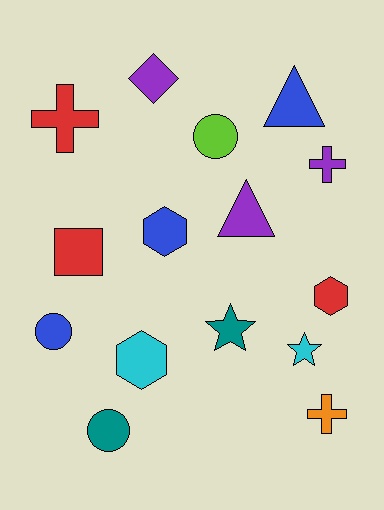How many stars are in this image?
There are 2 stars.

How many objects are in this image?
There are 15 objects.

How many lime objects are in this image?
There is 1 lime object.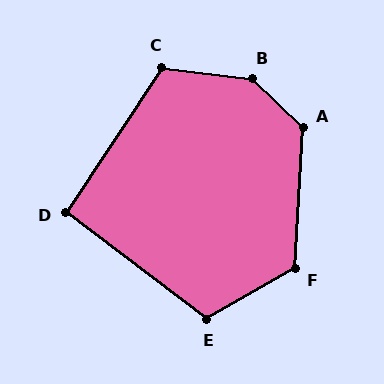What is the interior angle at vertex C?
Approximately 116 degrees (obtuse).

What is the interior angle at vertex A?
Approximately 131 degrees (obtuse).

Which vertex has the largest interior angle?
B, at approximately 143 degrees.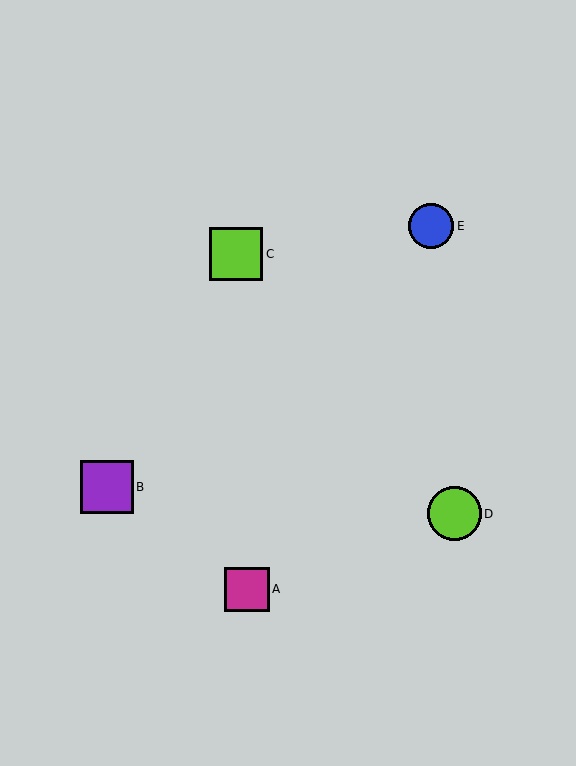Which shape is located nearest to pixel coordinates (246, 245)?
The lime square (labeled C) at (236, 254) is nearest to that location.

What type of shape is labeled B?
Shape B is a purple square.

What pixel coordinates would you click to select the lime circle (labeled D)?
Click at (455, 514) to select the lime circle D.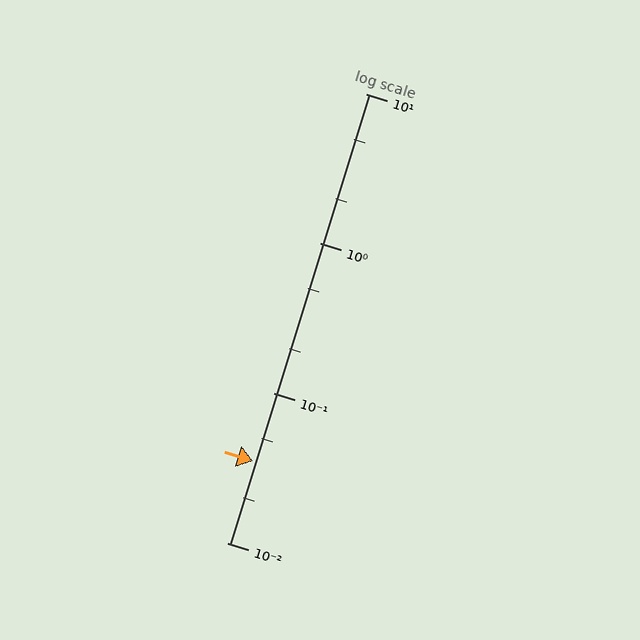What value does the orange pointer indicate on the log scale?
The pointer indicates approximately 0.035.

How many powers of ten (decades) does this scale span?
The scale spans 3 decades, from 0.01 to 10.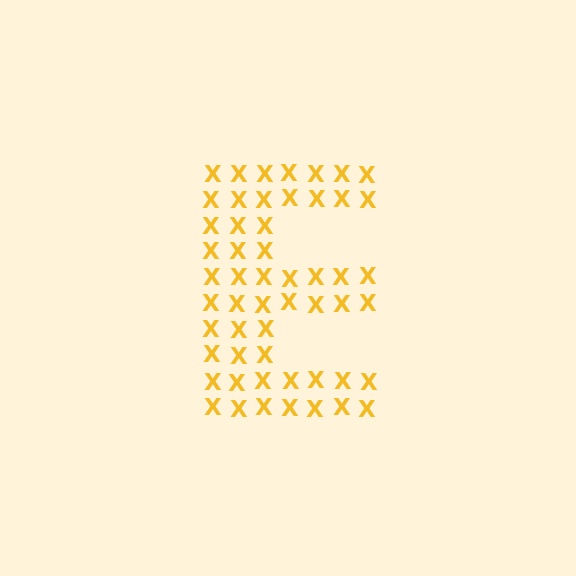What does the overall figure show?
The overall figure shows the letter E.